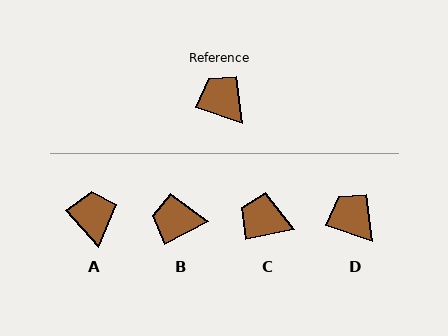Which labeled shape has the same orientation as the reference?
D.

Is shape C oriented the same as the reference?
No, it is off by about 31 degrees.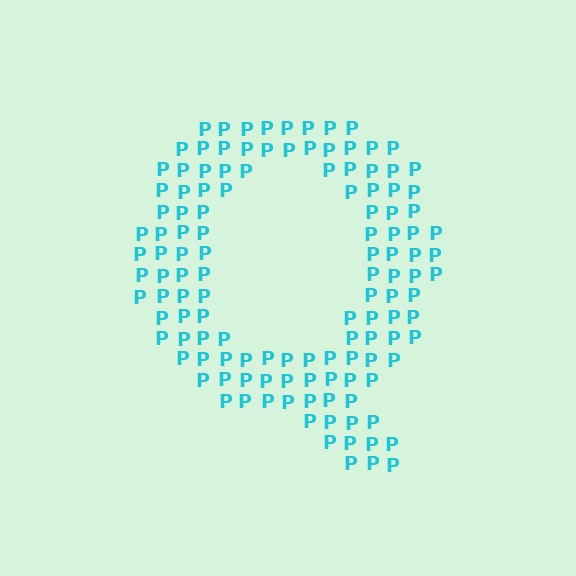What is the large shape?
The large shape is the letter Q.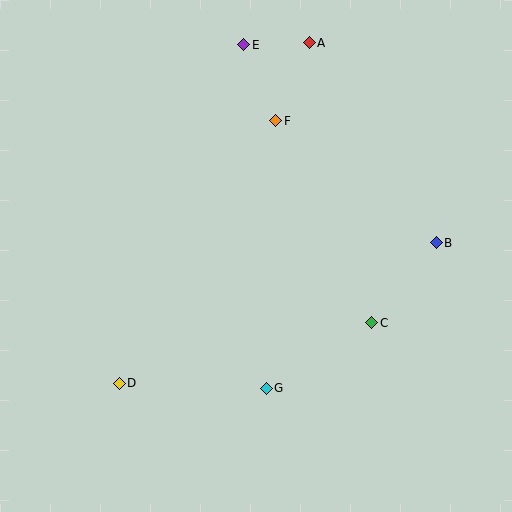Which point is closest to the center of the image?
Point G at (266, 388) is closest to the center.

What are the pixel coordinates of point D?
Point D is at (119, 383).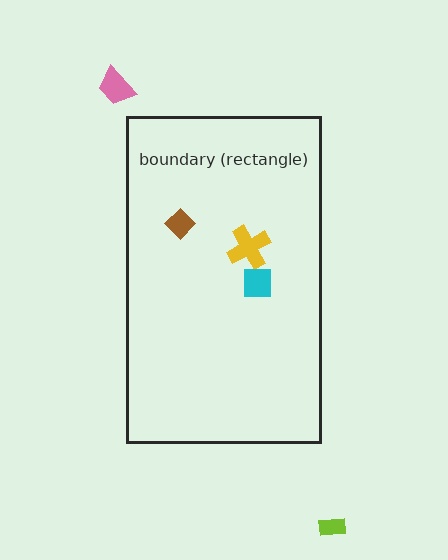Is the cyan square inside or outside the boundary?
Inside.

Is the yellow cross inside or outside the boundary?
Inside.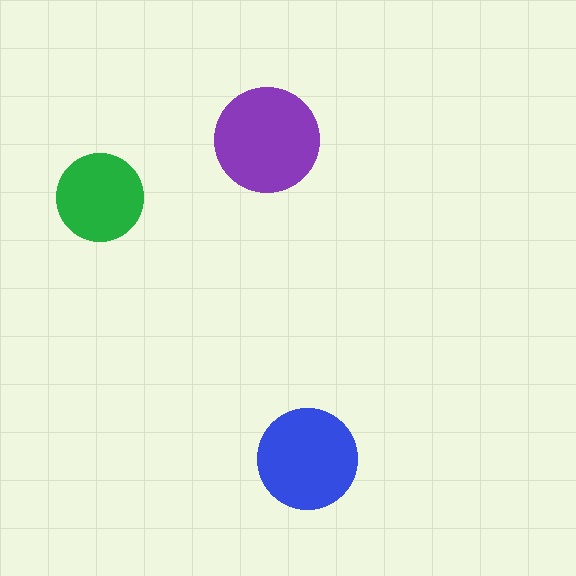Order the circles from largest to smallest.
the purple one, the blue one, the green one.